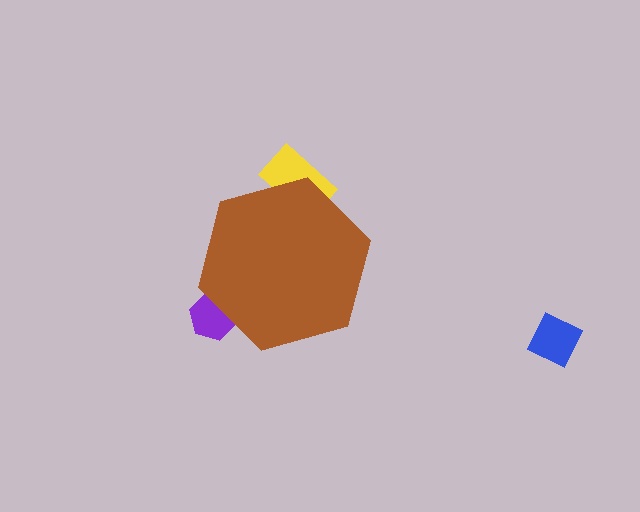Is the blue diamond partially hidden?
No, the blue diamond is fully visible.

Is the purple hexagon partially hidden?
Yes, the purple hexagon is partially hidden behind the brown hexagon.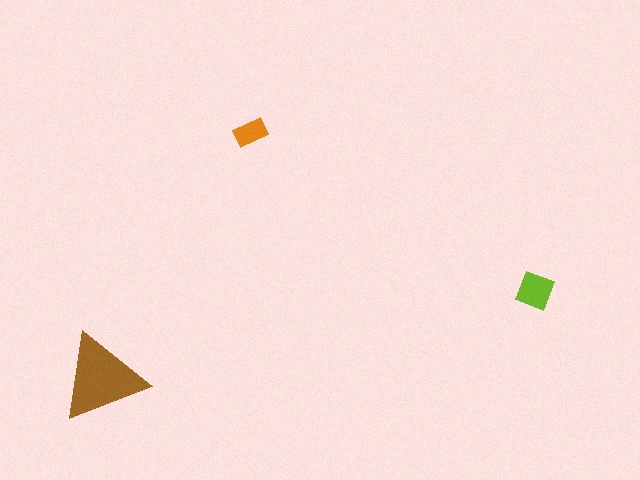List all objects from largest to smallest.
The brown triangle, the lime diamond, the orange rectangle.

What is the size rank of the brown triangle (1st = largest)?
1st.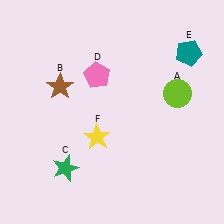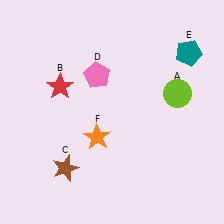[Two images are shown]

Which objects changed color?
B changed from brown to red. C changed from green to brown. F changed from yellow to orange.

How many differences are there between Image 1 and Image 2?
There are 3 differences between the two images.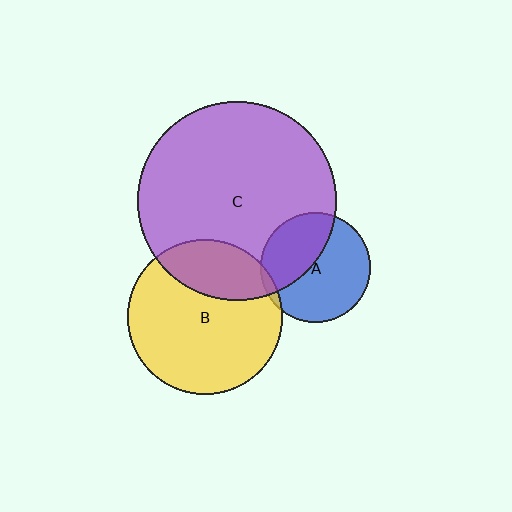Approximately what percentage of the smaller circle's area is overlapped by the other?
Approximately 40%.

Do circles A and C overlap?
Yes.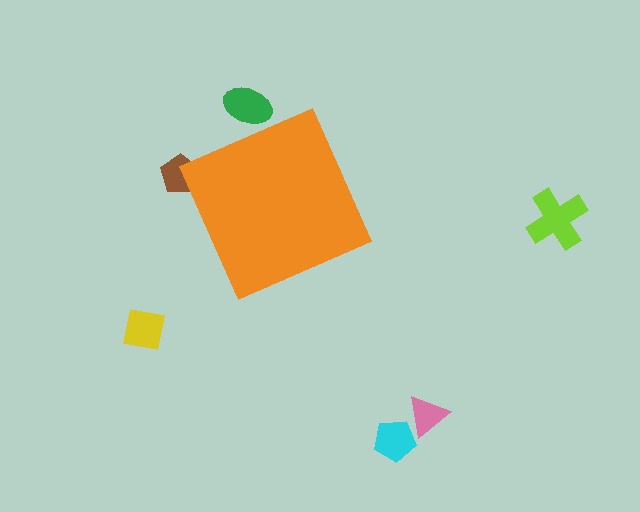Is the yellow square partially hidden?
No, the yellow square is fully visible.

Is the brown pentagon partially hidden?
Yes, the brown pentagon is partially hidden behind the orange diamond.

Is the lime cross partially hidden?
No, the lime cross is fully visible.